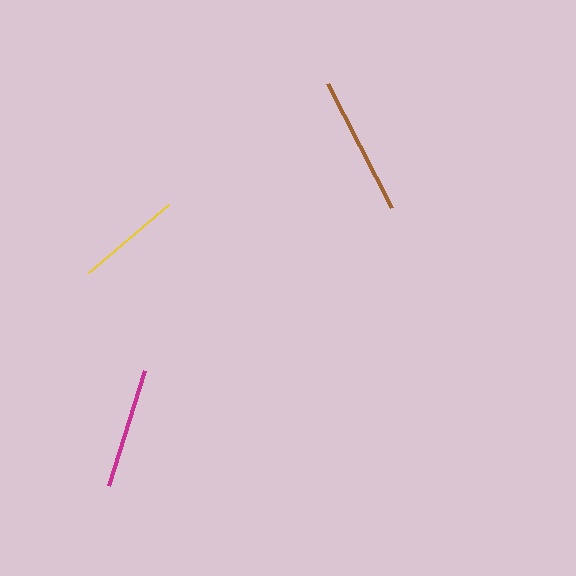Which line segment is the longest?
The brown line is the longest at approximately 139 pixels.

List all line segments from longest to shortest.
From longest to shortest: brown, magenta, yellow.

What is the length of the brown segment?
The brown segment is approximately 139 pixels long.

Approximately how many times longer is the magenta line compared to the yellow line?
The magenta line is approximately 1.1 times the length of the yellow line.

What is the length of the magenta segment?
The magenta segment is approximately 120 pixels long.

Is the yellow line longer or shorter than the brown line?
The brown line is longer than the yellow line.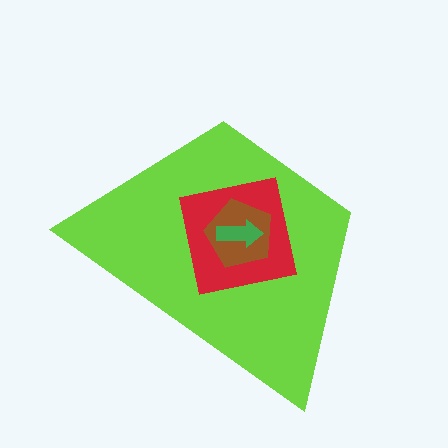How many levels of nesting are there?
4.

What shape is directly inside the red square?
The brown pentagon.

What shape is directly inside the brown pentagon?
The green arrow.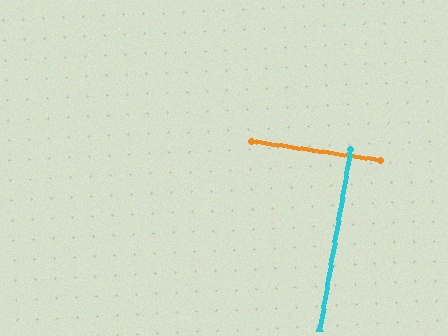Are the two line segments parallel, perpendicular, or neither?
Perpendicular — they meet at approximately 89°.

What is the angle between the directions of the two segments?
Approximately 89 degrees.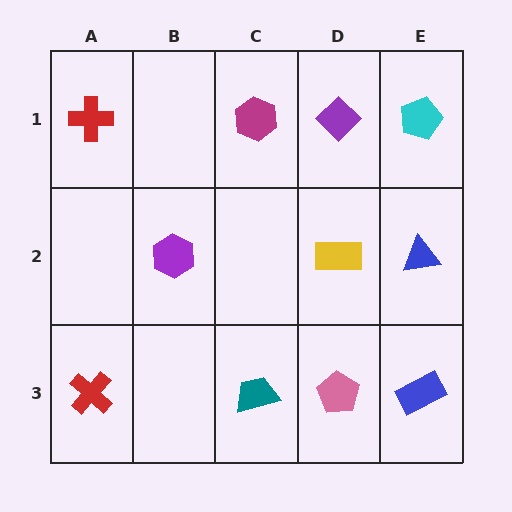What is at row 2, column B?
A purple hexagon.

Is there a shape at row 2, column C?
No, that cell is empty.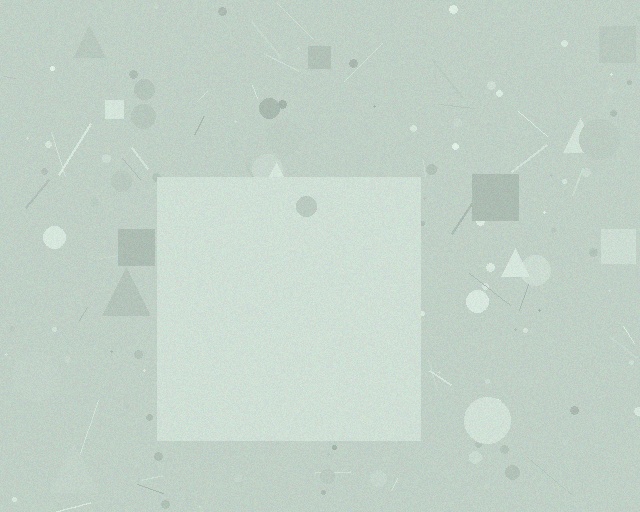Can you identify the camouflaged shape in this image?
The camouflaged shape is a square.